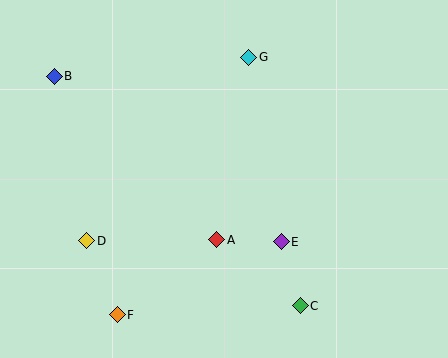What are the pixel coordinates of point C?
Point C is at (300, 306).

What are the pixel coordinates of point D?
Point D is at (87, 241).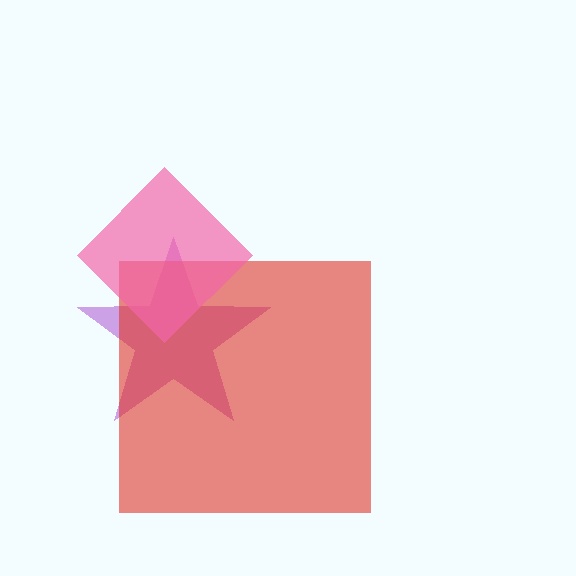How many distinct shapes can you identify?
There are 3 distinct shapes: a purple star, a red square, a pink diamond.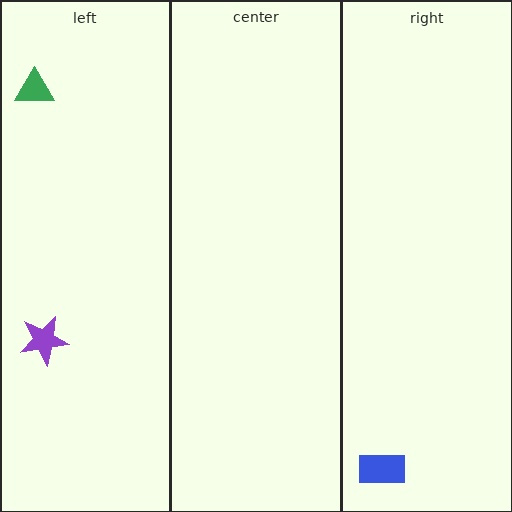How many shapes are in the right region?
1.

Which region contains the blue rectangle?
The right region.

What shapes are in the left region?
The purple star, the green triangle.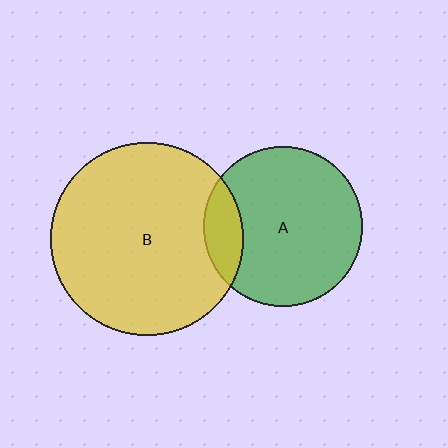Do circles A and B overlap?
Yes.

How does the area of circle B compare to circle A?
Approximately 1.5 times.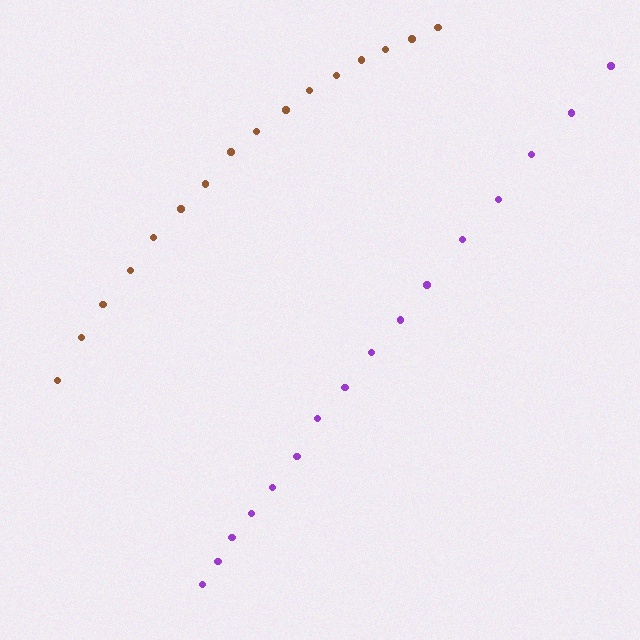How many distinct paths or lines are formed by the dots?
There are 2 distinct paths.